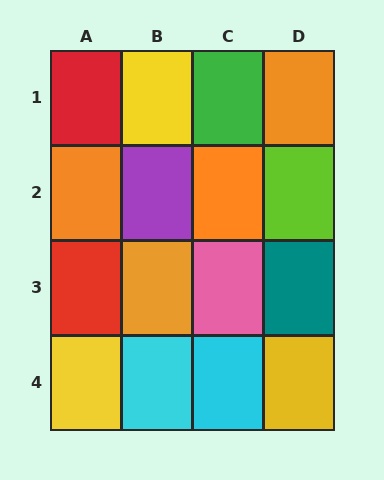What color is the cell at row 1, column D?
Orange.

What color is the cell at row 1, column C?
Green.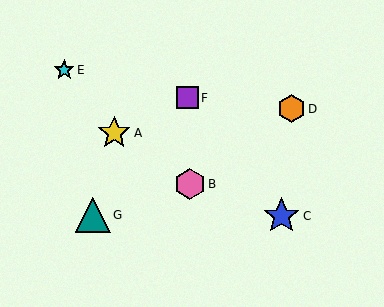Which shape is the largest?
The blue star (labeled C) is the largest.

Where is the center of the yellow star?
The center of the yellow star is at (114, 133).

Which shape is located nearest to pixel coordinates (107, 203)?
The teal triangle (labeled G) at (93, 215) is nearest to that location.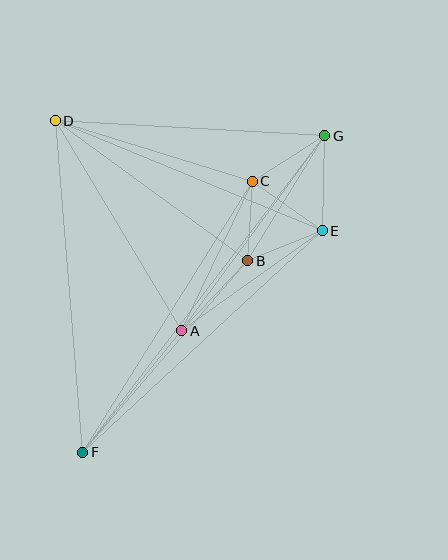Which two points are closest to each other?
Points B and C are closest to each other.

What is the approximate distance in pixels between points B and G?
The distance between B and G is approximately 147 pixels.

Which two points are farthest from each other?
Points F and G are farthest from each other.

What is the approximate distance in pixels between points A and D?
The distance between A and D is approximately 245 pixels.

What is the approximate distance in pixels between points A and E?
The distance between A and E is approximately 173 pixels.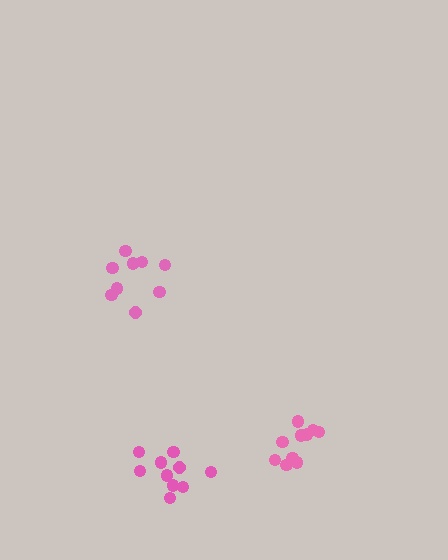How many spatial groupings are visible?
There are 3 spatial groupings.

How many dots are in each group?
Group 1: 9 dots, Group 2: 10 dots, Group 3: 10 dots (29 total).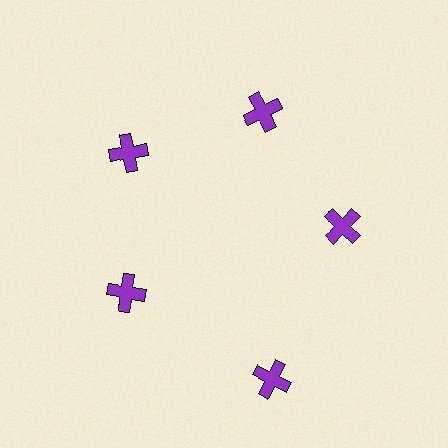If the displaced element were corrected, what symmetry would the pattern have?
It would have 5-fold rotational symmetry — the pattern would map onto itself every 72 degrees.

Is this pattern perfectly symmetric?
No. The 5 purple crosses are arranged in a ring, but one element near the 5 o'clock position is pushed outward from the center, breaking the 5-fold rotational symmetry.